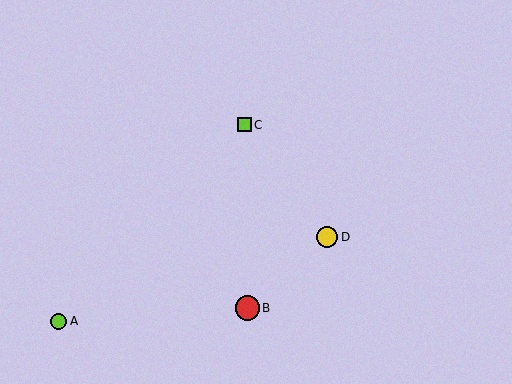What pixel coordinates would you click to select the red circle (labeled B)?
Click at (247, 308) to select the red circle B.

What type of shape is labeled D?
Shape D is a yellow circle.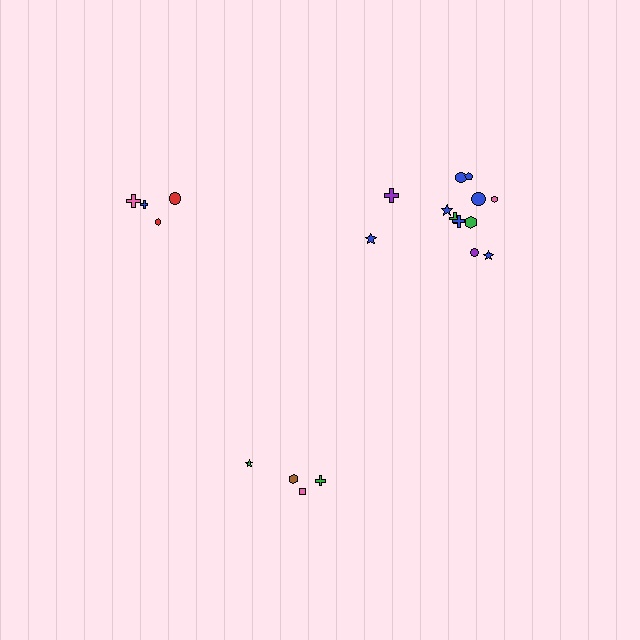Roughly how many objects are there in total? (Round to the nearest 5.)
Roughly 20 objects in total.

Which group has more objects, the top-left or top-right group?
The top-right group.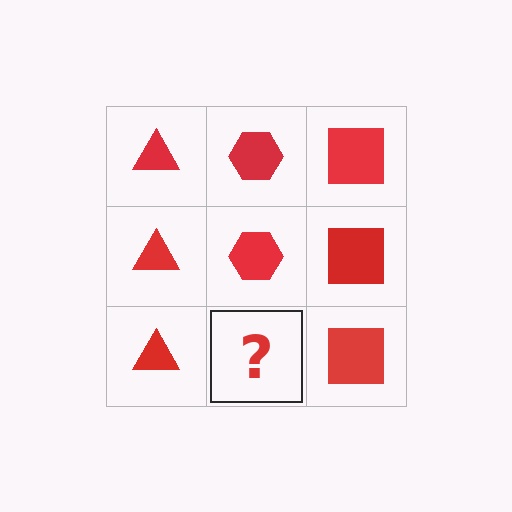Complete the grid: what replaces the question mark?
The question mark should be replaced with a red hexagon.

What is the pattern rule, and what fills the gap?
The rule is that each column has a consistent shape. The gap should be filled with a red hexagon.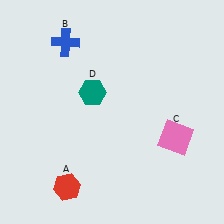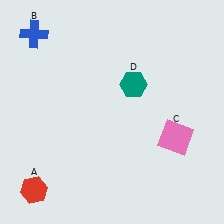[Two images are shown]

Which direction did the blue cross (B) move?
The blue cross (B) moved left.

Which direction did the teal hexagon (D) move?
The teal hexagon (D) moved right.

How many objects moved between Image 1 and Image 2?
3 objects moved between the two images.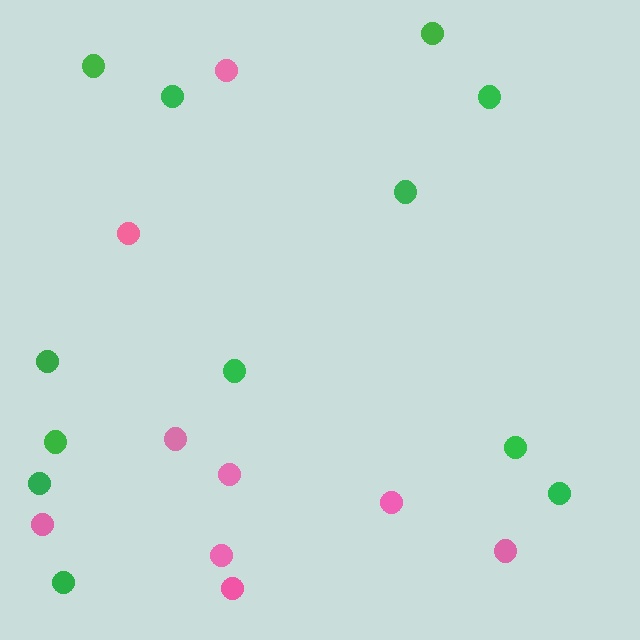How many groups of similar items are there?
There are 2 groups: one group of pink circles (9) and one group of green circles (12).